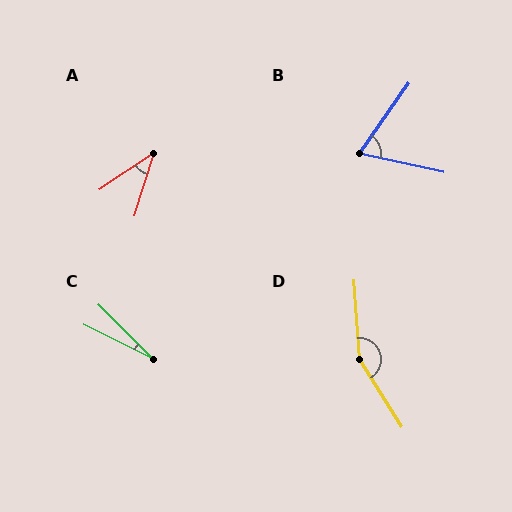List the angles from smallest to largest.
C (19°), A (39°), B (67°), D (152°).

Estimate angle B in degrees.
Approximately 67 degrees.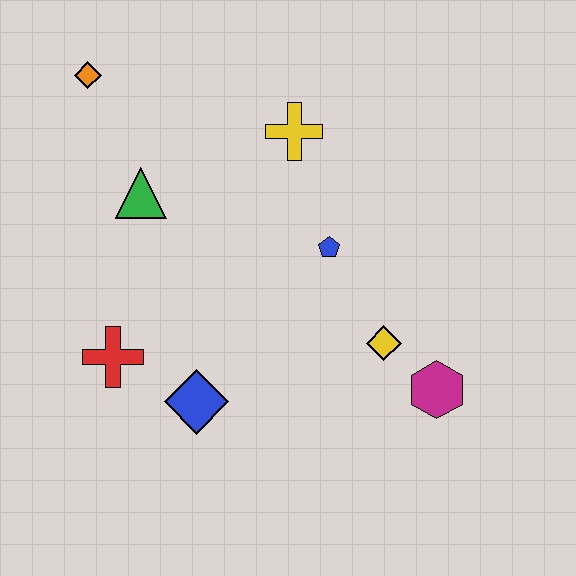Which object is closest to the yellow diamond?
The magenta hexagon is closest to the yellow diamond.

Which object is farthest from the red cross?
The magenta hexagon is farthest from the red cross.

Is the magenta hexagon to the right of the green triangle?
Yes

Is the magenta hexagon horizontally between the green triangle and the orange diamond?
No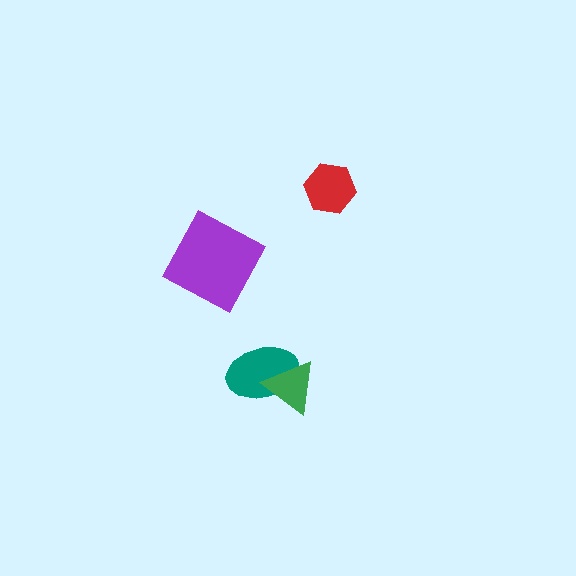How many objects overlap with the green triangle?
1 object overlaps with the green triangle.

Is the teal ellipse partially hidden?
Yes, it is partially covered by another shape.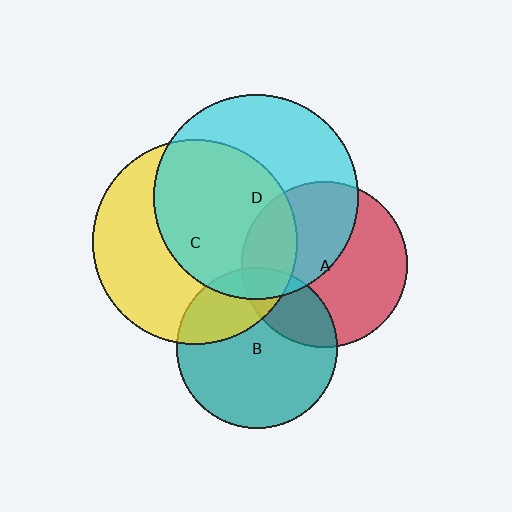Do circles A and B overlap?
Yes.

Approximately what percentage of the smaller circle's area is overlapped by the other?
Approximately 25%.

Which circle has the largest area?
Circle C (yellow).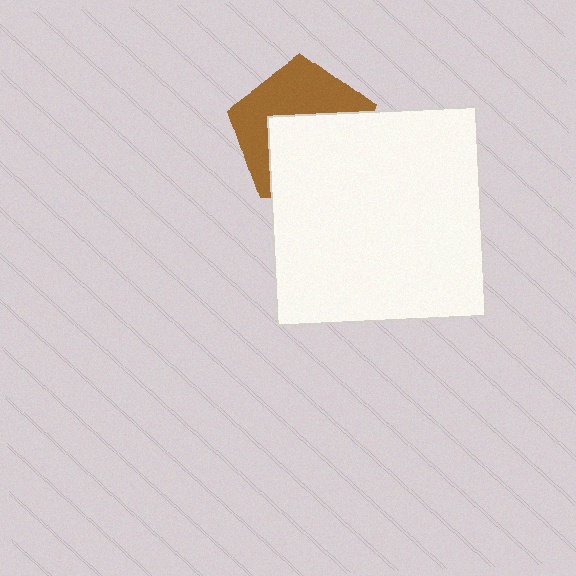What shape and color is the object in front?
The object in front is a white rectangle.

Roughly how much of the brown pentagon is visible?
About half of it is visible (roughly 48%).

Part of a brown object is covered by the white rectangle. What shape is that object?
It is a pentagon.